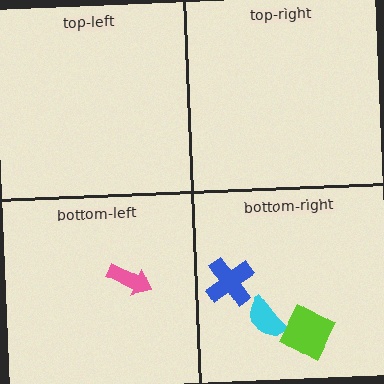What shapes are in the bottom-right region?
The cyan semicircle, the blue cross, the lime square.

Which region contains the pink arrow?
The bottom-left region.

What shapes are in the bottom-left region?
The pink arrow.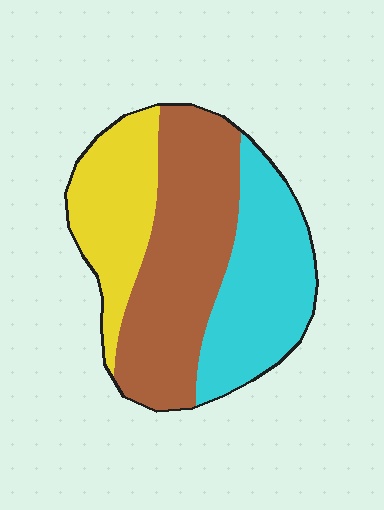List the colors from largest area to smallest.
From largest to smallest: brown, cyan, yellow.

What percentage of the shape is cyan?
Cyan takes up between a quarter and a half of the shape.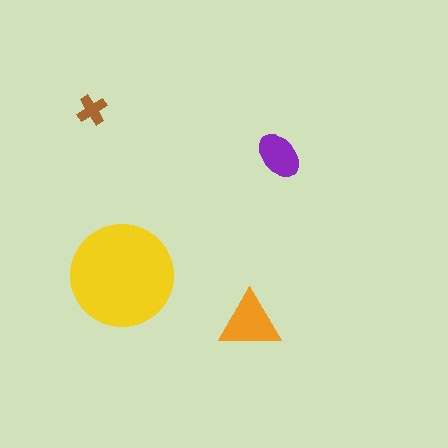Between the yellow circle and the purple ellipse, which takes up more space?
The yellow circle.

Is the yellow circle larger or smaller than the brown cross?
Larger.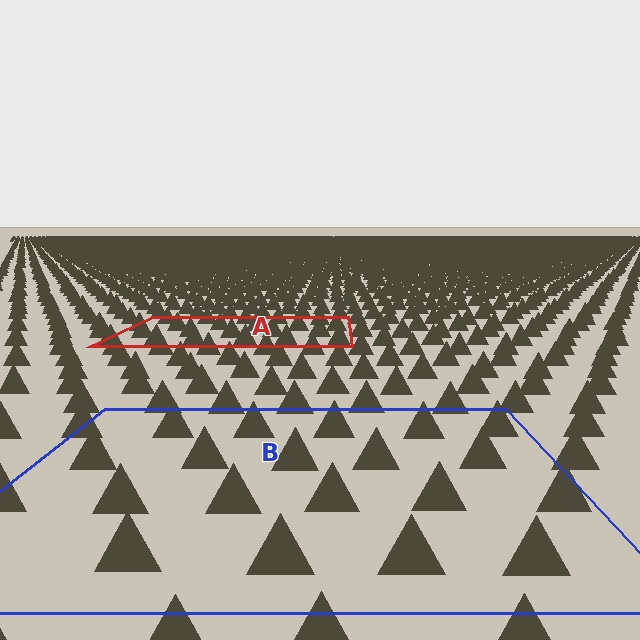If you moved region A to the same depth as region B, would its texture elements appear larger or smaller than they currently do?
They would appear larger. At a closer depth, the same texture elements are projected at a bigger on-screen size.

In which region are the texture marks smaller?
The texture marks are smaller in region A, because it is farther away.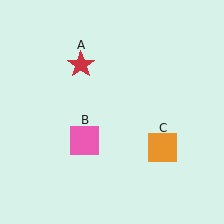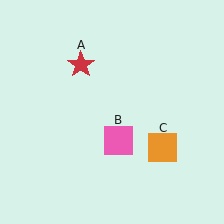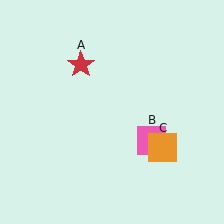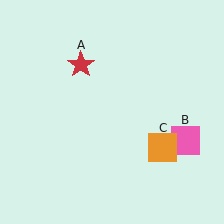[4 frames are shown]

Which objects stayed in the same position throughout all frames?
Red star (object A) and orange square (object C) remained stationary.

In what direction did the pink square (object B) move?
The pink square (object B) moved right.